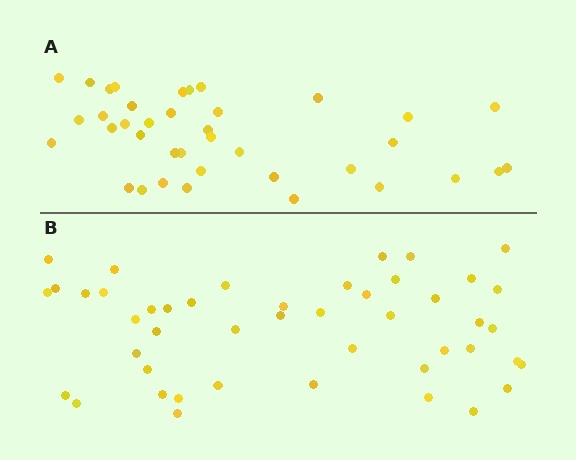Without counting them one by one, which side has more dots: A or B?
Region B (the bottom region) has more dots.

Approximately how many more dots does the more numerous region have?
Region B has roughly 8 or so more dots than region A.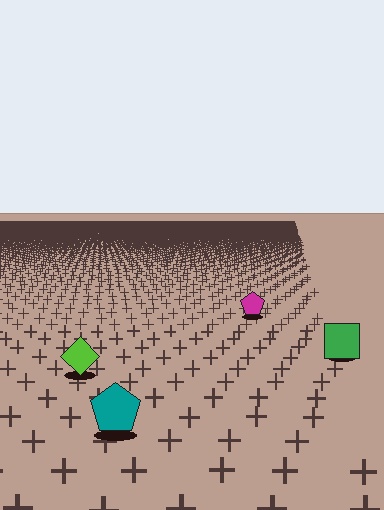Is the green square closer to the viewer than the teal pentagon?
No. The teal pentagon is closer — you can tell from the texture gradient: the ground texture is coarser near it.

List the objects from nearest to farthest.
From nearest to farthest: the teal pentagon, the lime diamond, the green square, the magenta pentagon.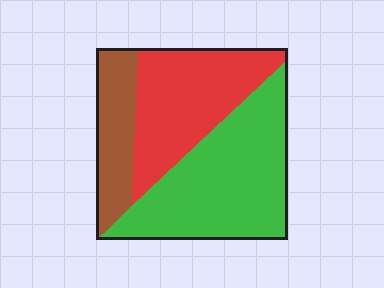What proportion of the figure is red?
Red takes up about one third (1/3) of the figure.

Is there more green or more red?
Green.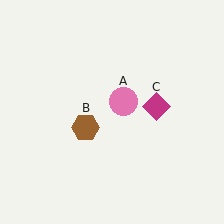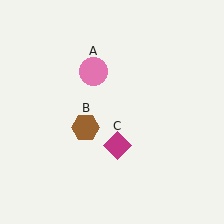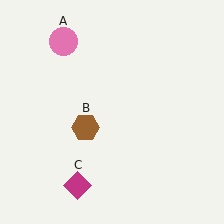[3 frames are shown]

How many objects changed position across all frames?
2 objects changed position: pink circle (object A), magenta diamond (object C).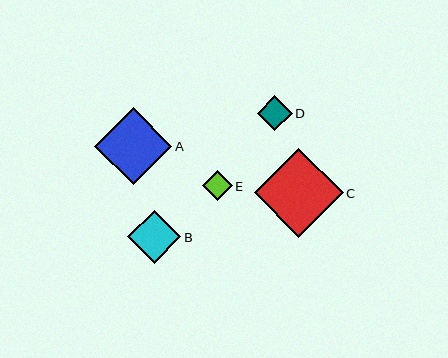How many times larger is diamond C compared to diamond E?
Diamond C is approximately 3.0 times the size of diamond E.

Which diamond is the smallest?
Diamond E is the smallest with a size of approximately 30 pixels.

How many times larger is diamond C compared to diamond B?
Diamond C is approximately 1.7 times the size of diamond B.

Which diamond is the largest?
Diamond C is the largest with a size of approximately 89 pixels.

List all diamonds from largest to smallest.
From largest to smallest: C, A, B, D, E.